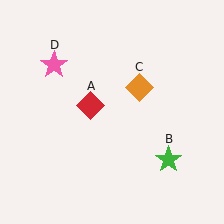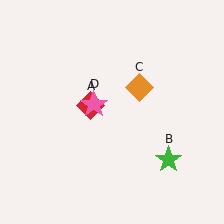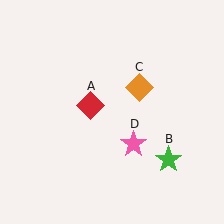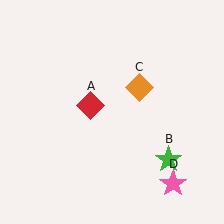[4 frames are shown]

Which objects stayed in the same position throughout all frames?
Red diamond (object A) and green star (object B) and orange diamond (object C) remained stationary.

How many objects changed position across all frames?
1 object changed position: pink star (object D).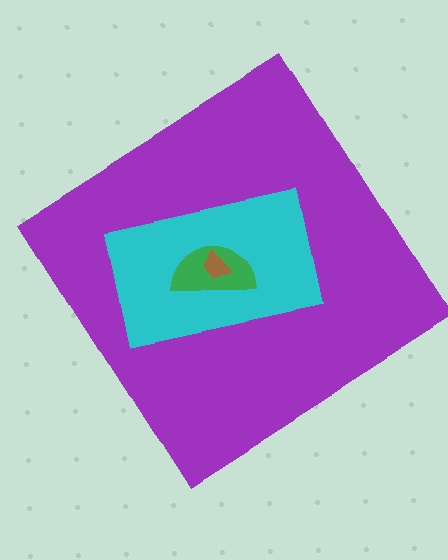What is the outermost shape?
The purple diamond.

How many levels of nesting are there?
4.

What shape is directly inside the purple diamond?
The cyan rectangle.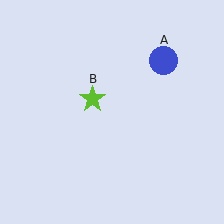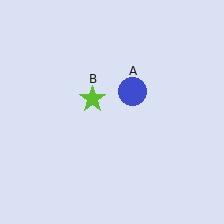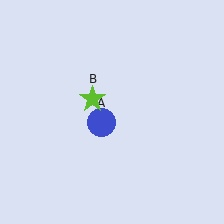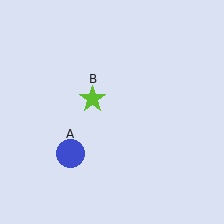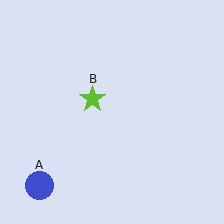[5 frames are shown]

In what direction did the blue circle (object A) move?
The blue circle (object A) moved down and to the left.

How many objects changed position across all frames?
1 object changed position: blue circle (object A).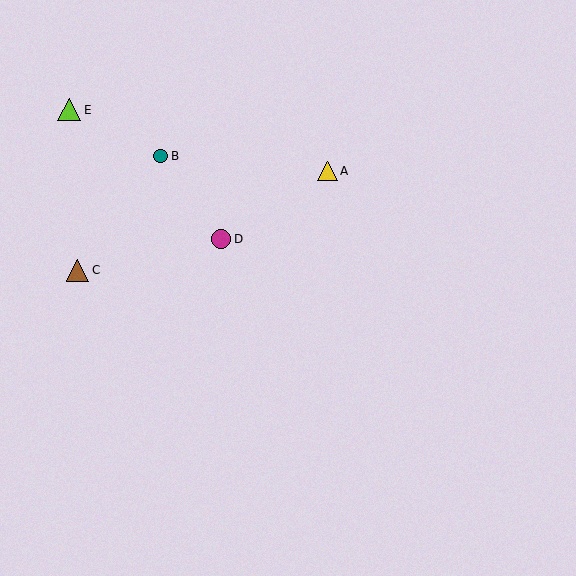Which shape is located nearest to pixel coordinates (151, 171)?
The teal circle (labeled B) at (161, 156) is nearest to that location.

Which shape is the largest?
The lime triangle (labeled E) is the largest.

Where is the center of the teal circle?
The center of the teal circle is at (161, 156).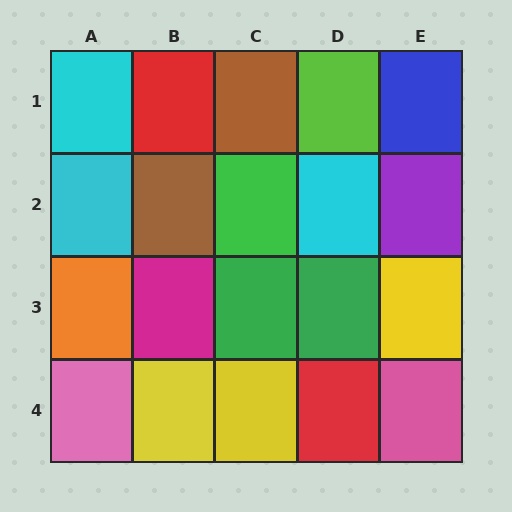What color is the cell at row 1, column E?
Blue.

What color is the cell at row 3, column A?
Orange.